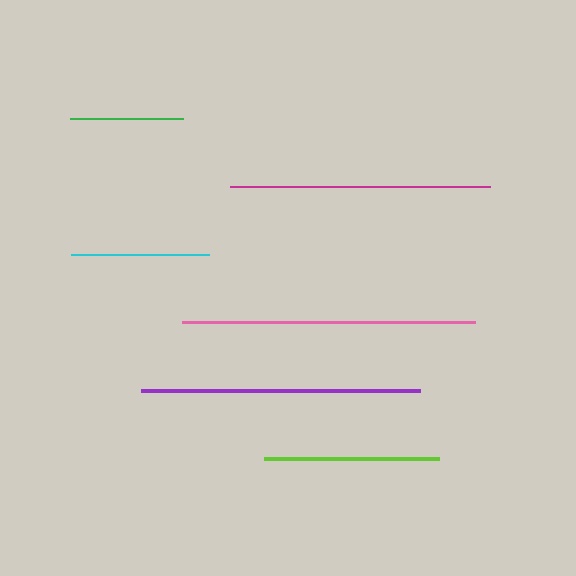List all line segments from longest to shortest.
From longest to shortest: pink, purple, magenta, lime, cyan, green.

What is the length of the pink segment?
The pink segment is approximately 293 pixels long.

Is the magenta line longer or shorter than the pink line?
The pink line is longer than the magenta line.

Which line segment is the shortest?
The green line is the shortest at approximately 113 pixels.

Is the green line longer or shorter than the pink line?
The pink line is longer than the green line.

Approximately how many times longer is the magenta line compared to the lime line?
The magenta line is approximately 1.5 times the length of the lime line.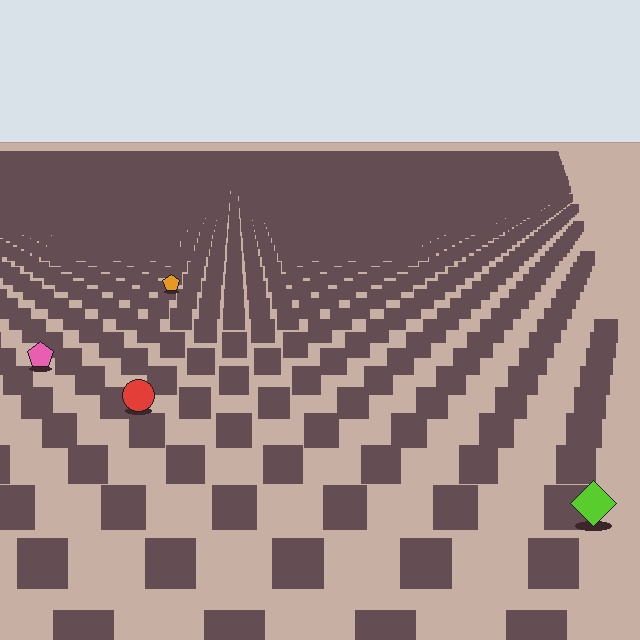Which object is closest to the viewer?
The lime diamond is closest. The texture marks near it are larger and more spread out.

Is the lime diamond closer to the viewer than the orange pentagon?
Yes. The lime diamond is closer — you can tell from the texture gradient: the ground texture is coarser near it.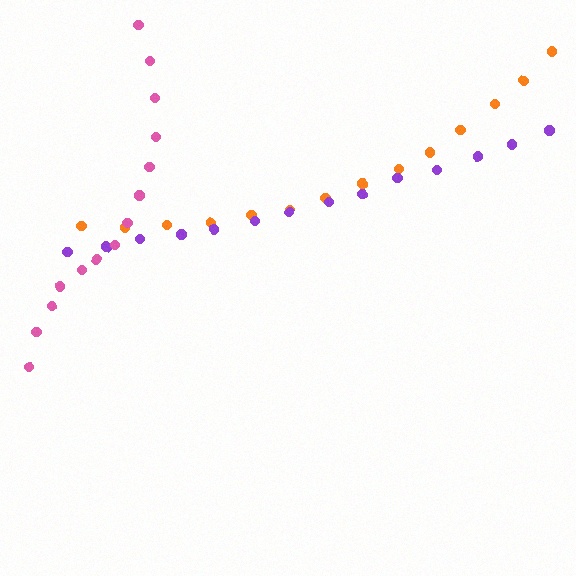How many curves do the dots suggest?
There are 3 distinct paths.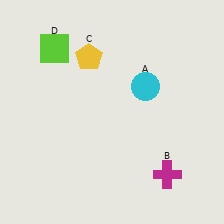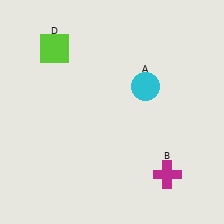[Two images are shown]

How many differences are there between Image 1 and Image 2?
There is 1 difference between the two images.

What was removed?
The yellow pentagon (C) was removed in Image 2.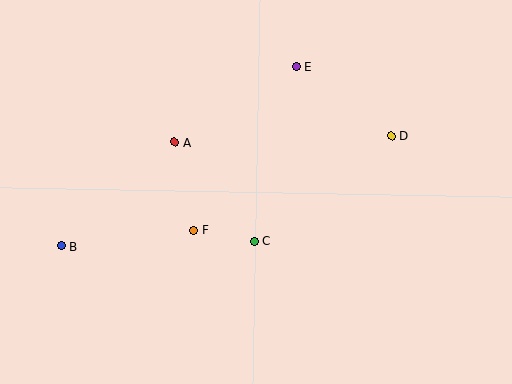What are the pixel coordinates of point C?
Point C is at (254, 241).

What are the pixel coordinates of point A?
Point A is at (175, 142).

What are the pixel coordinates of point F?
Point F is at (194, 230).